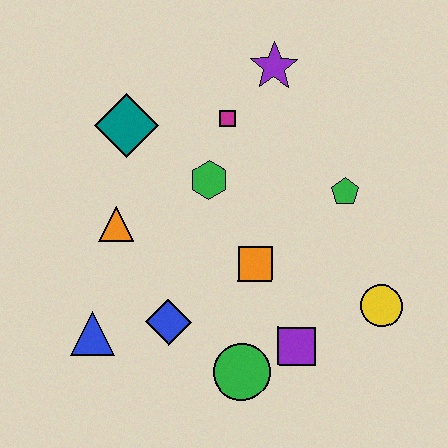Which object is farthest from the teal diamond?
The yellow circle is farthest from the teal diamond.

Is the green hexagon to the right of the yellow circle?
No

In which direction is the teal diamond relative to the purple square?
The teal diamond is above the purple square.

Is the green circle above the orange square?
No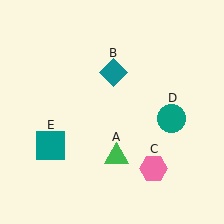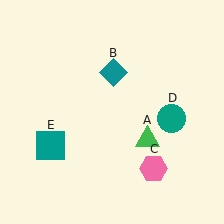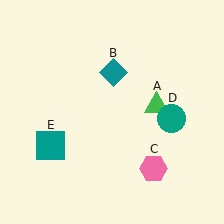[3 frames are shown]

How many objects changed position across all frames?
1 object changed position: green triangle (object A).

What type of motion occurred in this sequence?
The green triangle (object A) rotated counterclockwise around the center of the scene.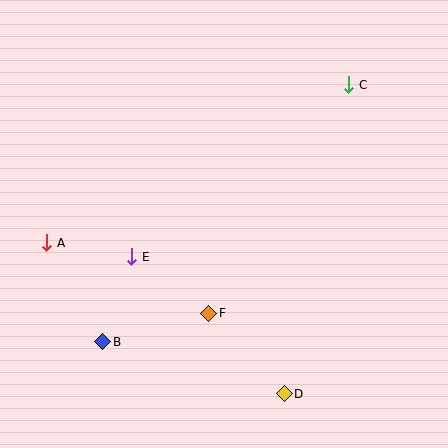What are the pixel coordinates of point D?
Point D is at (284, 394).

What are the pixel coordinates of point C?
Point C is at (349, 85).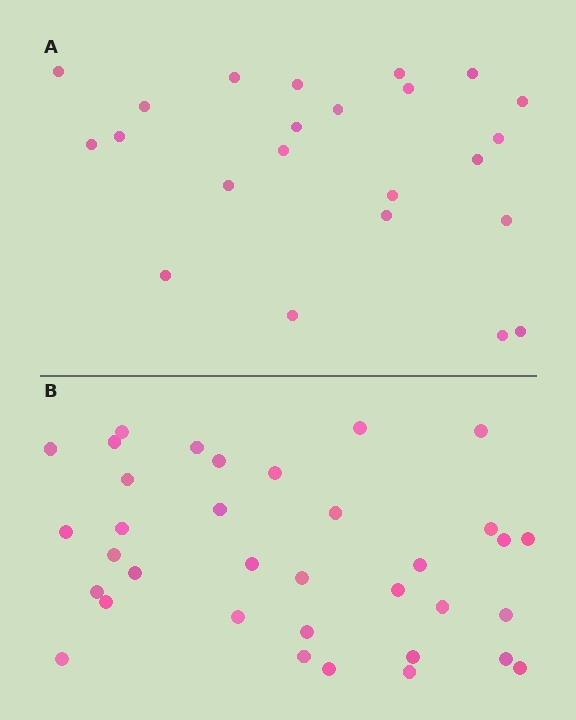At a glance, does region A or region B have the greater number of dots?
Region B (the bottom region) has more dots.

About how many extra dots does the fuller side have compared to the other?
Region B has roughly 12 or so more dots than region A.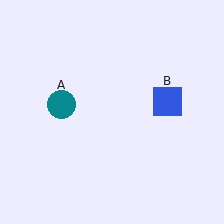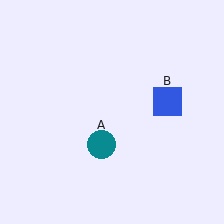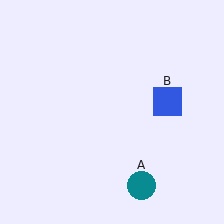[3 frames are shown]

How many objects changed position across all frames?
1 object changed position: teal circle (object A).